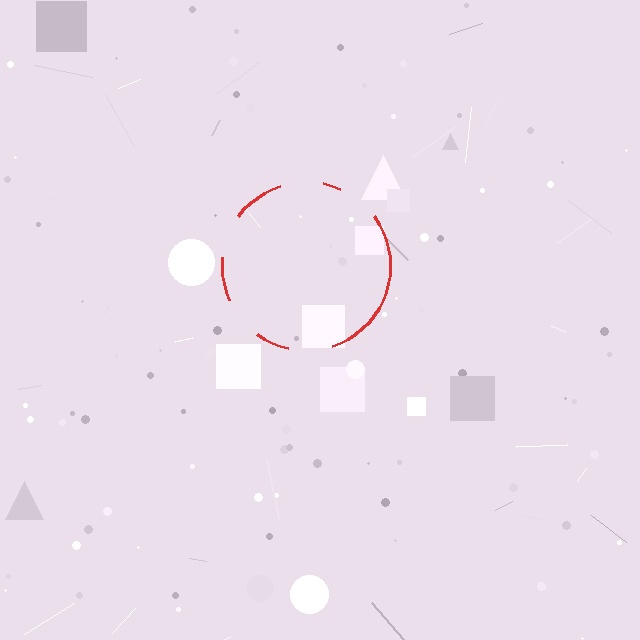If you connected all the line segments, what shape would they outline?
They would outline a circle.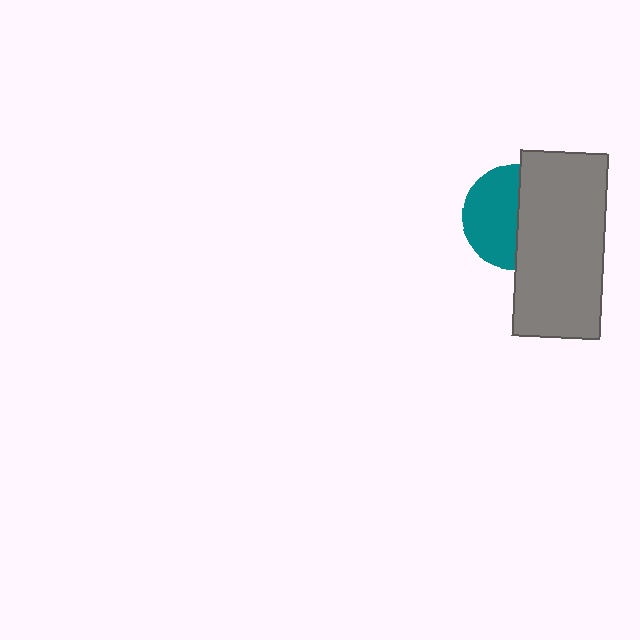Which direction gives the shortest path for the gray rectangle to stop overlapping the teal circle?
Moving right gives the shortest separation.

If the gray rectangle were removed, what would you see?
You would see the complete teal circle.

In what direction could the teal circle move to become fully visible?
The teal circle could move left. That would shift it out from behind the gray rectangle entirely.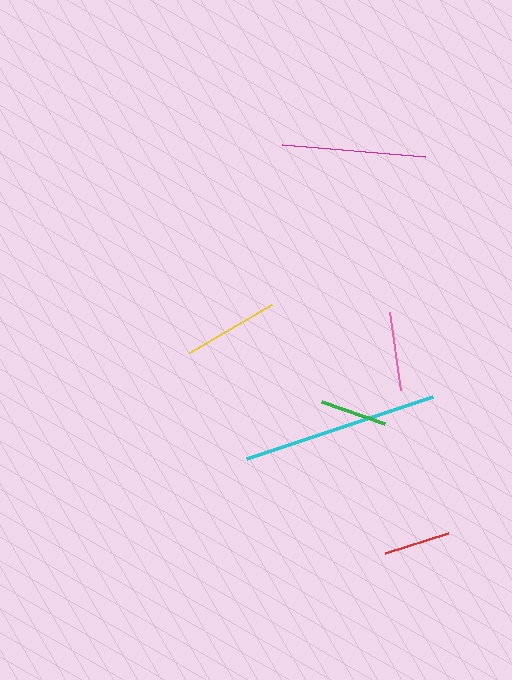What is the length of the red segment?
The red segment is approximately 66 pixels long.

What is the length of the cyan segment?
The cyan segment is approximately 197 pixels long.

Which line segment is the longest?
The cyan line is the longest at approximately 197 pixels.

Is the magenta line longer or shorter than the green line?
The magenta line is longer than the green line.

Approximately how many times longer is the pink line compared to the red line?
The pink line is approximately 1.2 times the length of the red line.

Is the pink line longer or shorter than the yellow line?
The yellow line is longer than the pink line.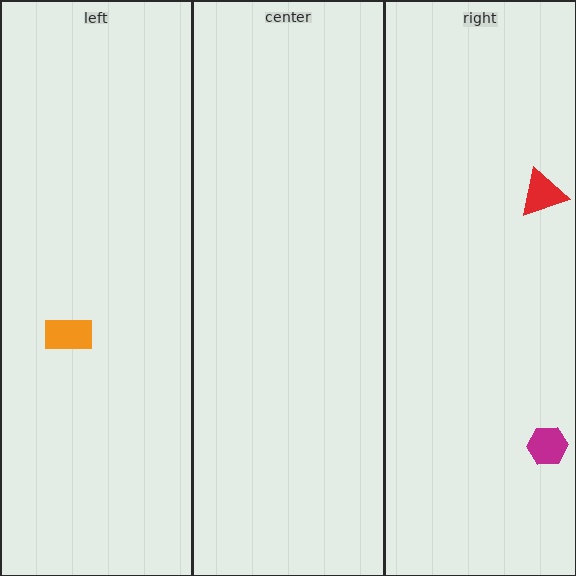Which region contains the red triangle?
The right region.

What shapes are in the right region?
The red triangle, the magenta hexagon.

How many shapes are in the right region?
2.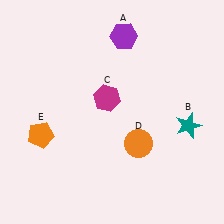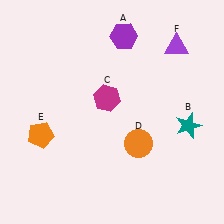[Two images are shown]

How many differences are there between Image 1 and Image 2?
There is 1 difference between the two images.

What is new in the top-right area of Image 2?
A purple triangle (F) was added in the top-right area of Image 2.